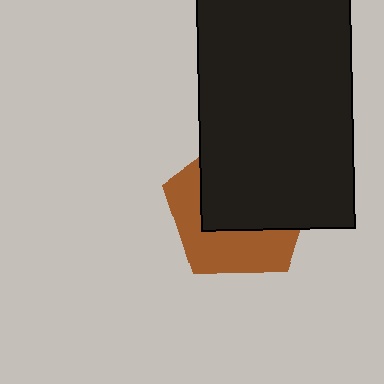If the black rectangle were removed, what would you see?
You would see the complete brown pentagon.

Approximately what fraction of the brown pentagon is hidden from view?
Roughly 58% of the brown pentagon is hidden behind the black rectangle.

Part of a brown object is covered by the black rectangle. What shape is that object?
It is a pentagon.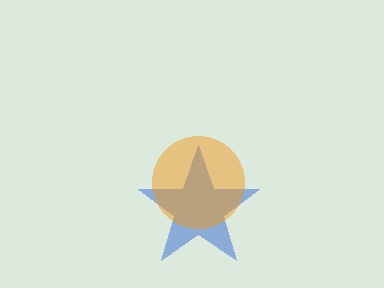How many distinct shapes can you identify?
There are 2 distinct shapes: a blue star, an orange circle.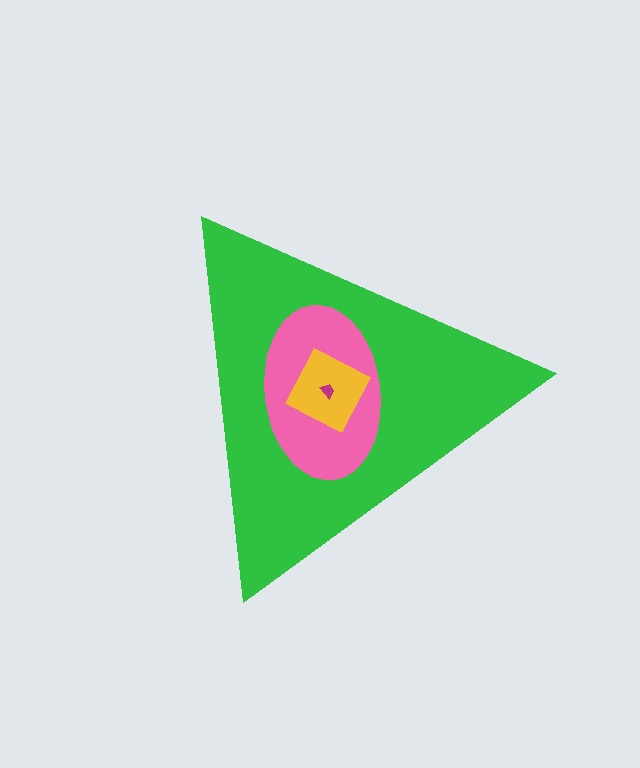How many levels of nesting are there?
4.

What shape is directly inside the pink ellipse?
The yellow square.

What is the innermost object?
The magenta trapezoid.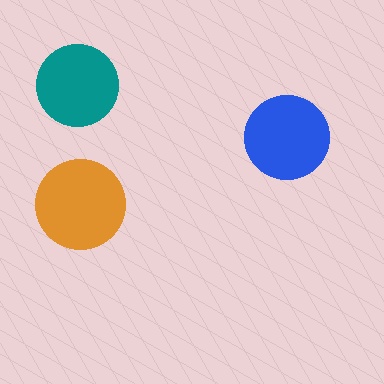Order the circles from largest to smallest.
the orange one, the blue one, the teal one.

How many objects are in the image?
There are 3 objects in the image.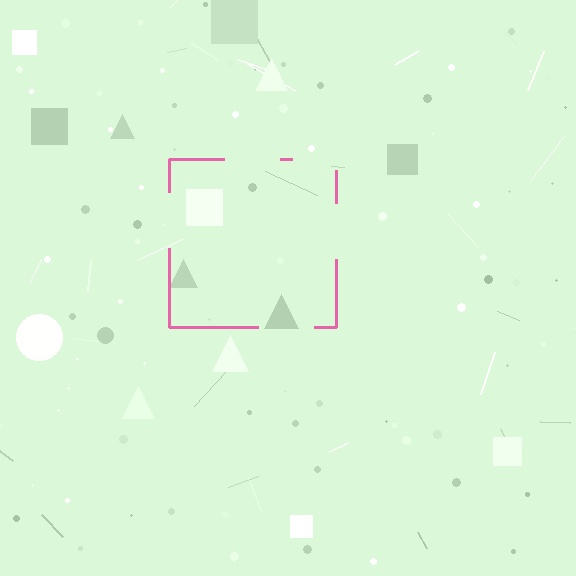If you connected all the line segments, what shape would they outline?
They would outline a square.